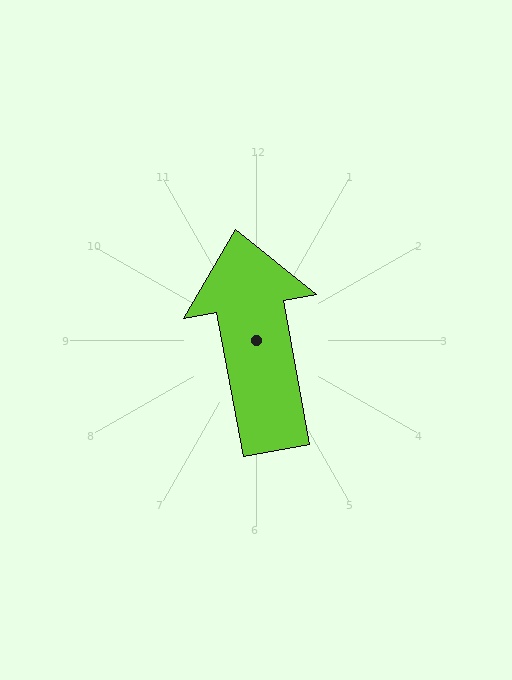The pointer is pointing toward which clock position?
Roughly 12 o'clock.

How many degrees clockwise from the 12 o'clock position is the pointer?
Approximately 350 degrees.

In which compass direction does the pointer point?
North.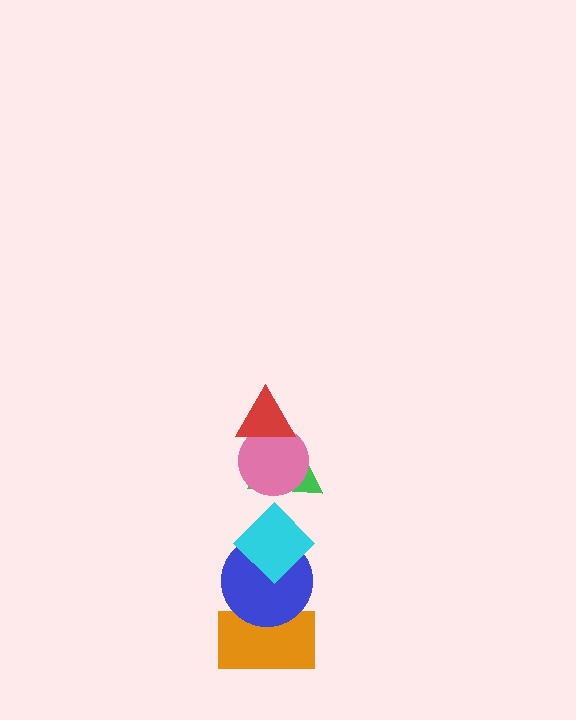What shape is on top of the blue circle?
The cyan diamond is on top of the blue circle.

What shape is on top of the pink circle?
The red triangle is on top of the pink circle.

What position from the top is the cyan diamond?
The cyan diamond is 4th from the top.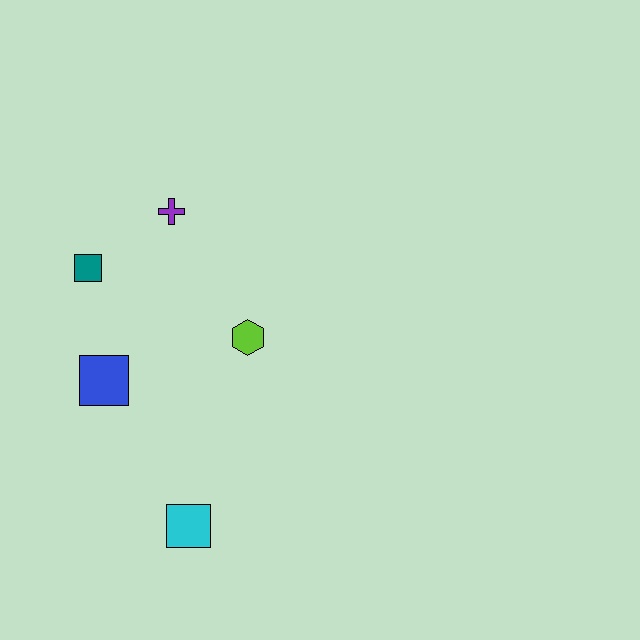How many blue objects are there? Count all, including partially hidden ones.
There is 1 blue object.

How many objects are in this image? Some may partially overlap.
There are 5 objects.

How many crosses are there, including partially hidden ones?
There is 1 cross.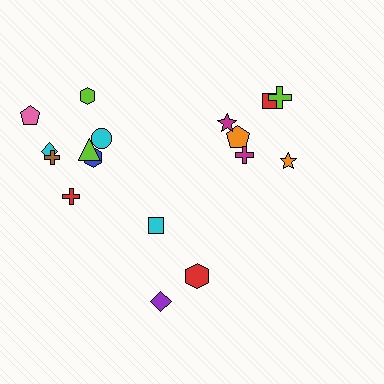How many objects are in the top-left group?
There are 8 objects.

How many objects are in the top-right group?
There are 6 objects.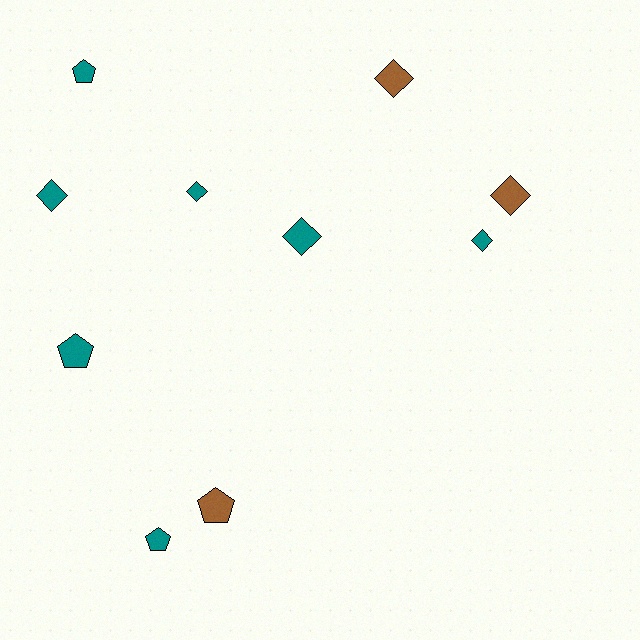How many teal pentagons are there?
There are 3 teal pentagons.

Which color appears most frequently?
Teal, with 7 objects.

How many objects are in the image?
There are 10 objects.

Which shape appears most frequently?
Diamond, with 6 objects.